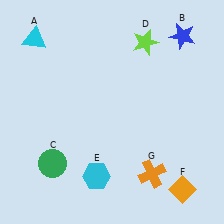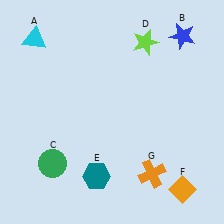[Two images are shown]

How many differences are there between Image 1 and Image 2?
There is 1 difference between the two images.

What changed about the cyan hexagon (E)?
In Image 1, E is cyan. In Image 2, it changed to teal.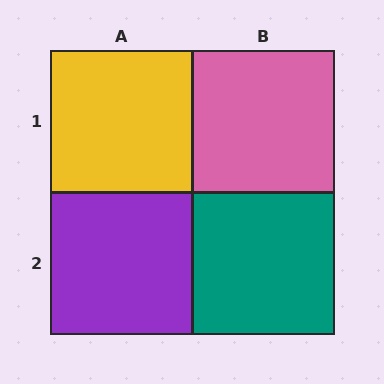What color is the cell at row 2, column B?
Teal.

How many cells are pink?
1 cell is pink.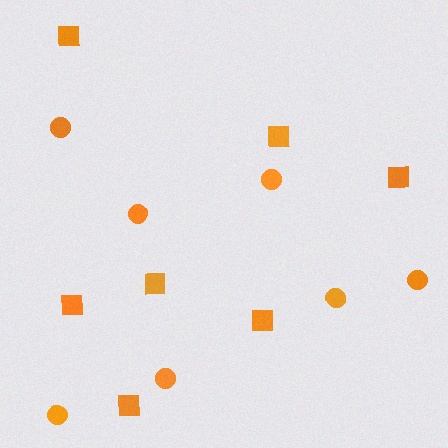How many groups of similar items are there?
There are 2 groups: one group of circles (7) and one group of squares (7).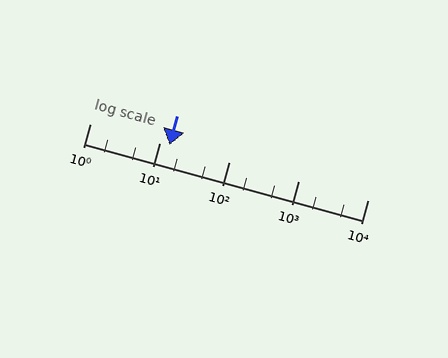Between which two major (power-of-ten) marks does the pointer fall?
The pointer is between 10 and 100.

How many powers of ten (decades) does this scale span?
The scale spans 4 decades, from 1 to 10000.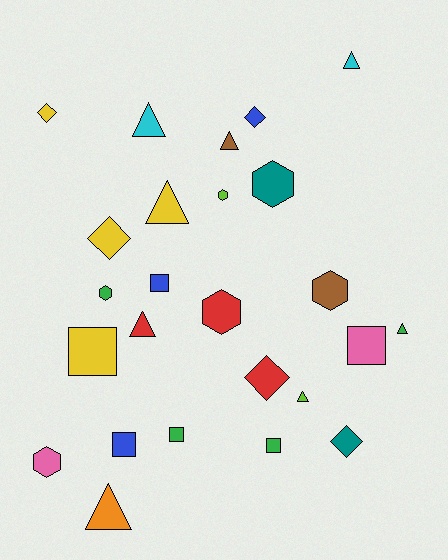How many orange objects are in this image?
There is 1 orange object.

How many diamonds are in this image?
There are 5 diamonds.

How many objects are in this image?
There are 25 objects.